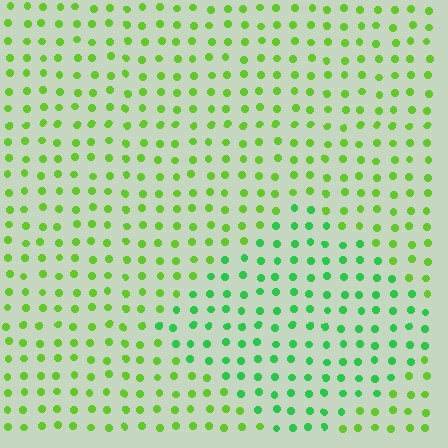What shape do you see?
I see a diamond.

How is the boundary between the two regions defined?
The boundary is defined purely by a slight shift in hue (about 35 degrees). Spacing, size, and orientation are identical on both sides.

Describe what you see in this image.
The image is filled with small lime elements in a uniform arrangement. A diamond-shaped region is visible where the elements are tinted to a slightly different hue, forming a subtle color boundary.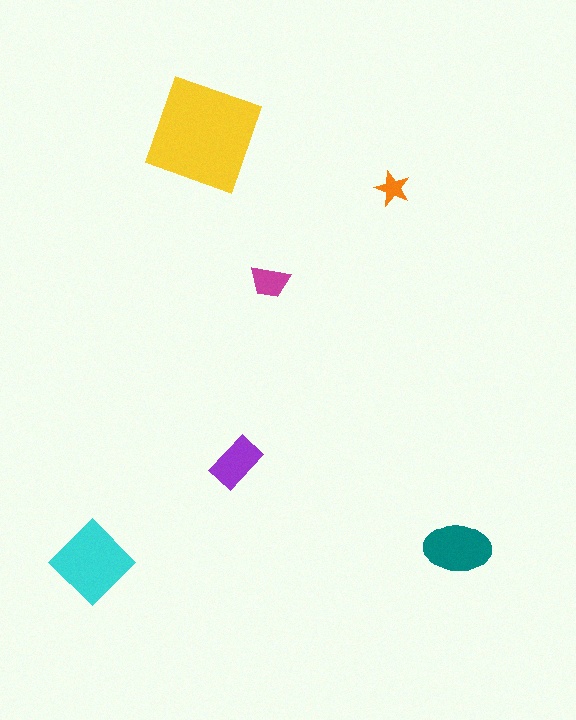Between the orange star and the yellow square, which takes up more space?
The yellow square.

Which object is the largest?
The yellow square.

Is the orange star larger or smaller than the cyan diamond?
Smaller.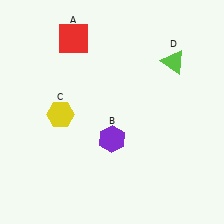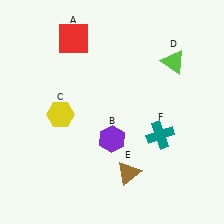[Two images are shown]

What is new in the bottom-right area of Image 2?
A brown triangle (E) was added in the bottom-right area of Image 2.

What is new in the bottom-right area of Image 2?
A teal cross (F) was added in the bottom-right area of Image 2.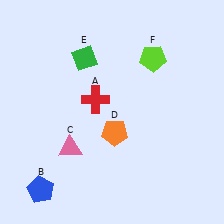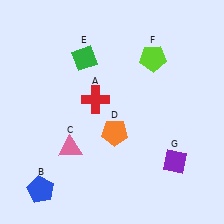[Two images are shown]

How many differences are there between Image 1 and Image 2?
There is 1 difference between the two images.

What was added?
A purple diamond (G) was added in Image 2.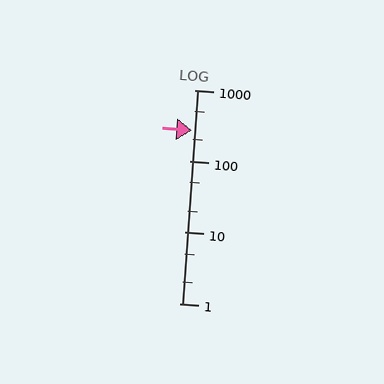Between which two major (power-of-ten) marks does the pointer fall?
The pointer is between 100 and 1000.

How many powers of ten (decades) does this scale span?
The scale spans 3 decades, from 1 to 1000.